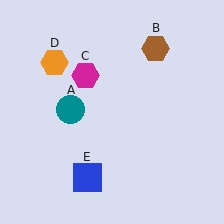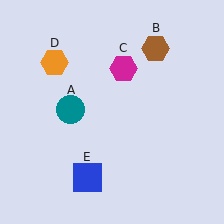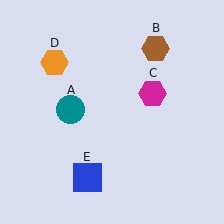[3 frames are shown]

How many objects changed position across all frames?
1 object changed position: magenta hexagon (object C).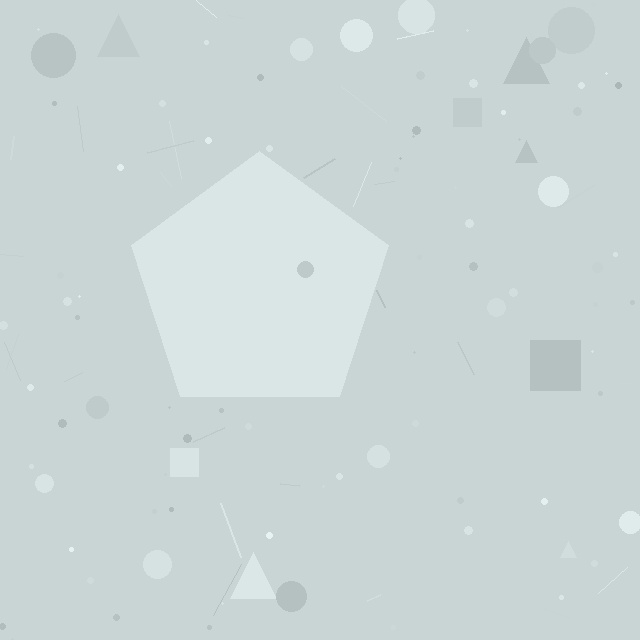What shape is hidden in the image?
A pentagon is hidden in the image.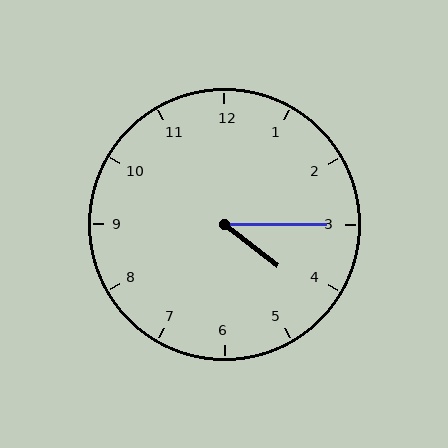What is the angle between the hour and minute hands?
Approximately 38 degrees.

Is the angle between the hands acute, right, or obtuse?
It is acute.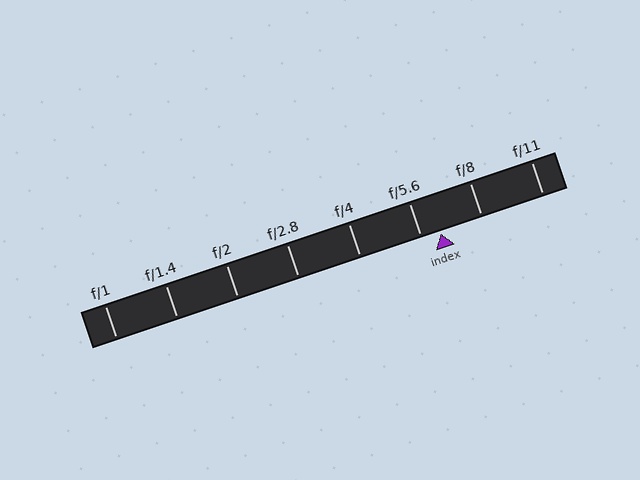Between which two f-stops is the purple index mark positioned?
The index mark is between f/5.6 and f/8.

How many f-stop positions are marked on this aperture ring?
There are 8 f-stop positions marked.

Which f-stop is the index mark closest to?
The index mark is closest to f/5.6.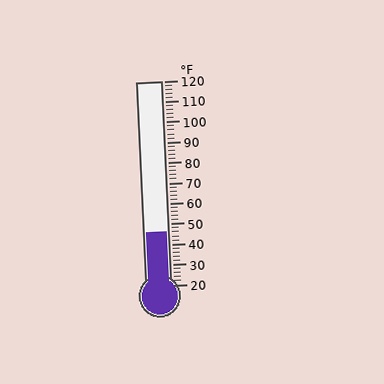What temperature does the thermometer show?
The thermometer shows approximately 46°F.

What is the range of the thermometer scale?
The thermometer scale ranges from 20°F to 120°F.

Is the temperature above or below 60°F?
The temperature is below 60°F.